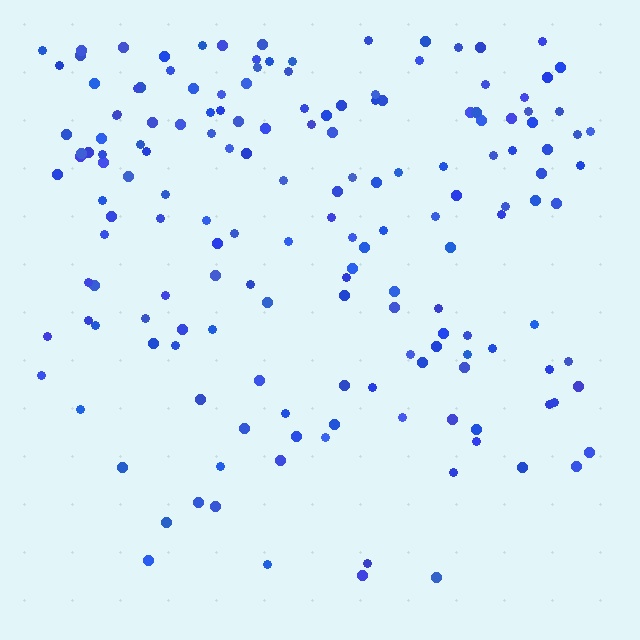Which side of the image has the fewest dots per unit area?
The bottom.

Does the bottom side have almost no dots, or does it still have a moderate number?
Still a moderate number, just noticeably fewer than the top.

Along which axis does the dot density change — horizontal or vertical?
Vertical.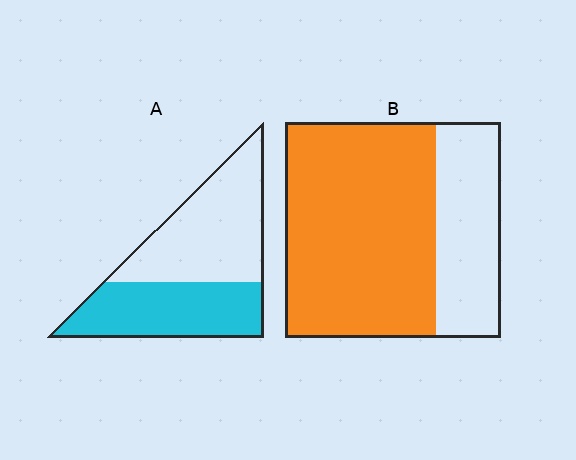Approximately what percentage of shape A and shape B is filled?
A is approximately 45% and B is approximately 70%.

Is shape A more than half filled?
No.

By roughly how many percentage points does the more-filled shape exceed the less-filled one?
By roughly 25 percentage points (B over A).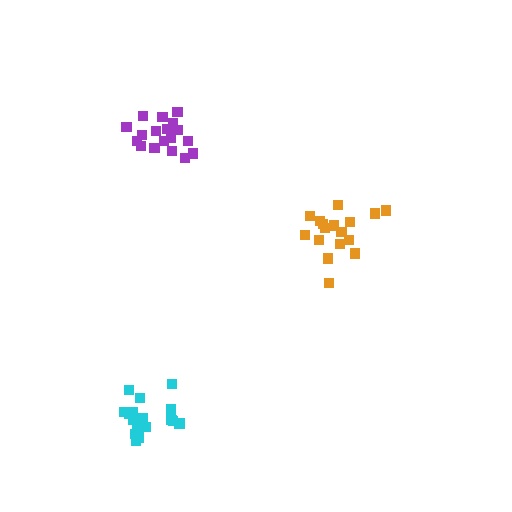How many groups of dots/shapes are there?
There are 3 groups.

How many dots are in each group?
Group 1: 19 dots, Group 2: 17 dots, Group 3: 18 dots (54 total).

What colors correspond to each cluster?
The clusters are colored: purple, orange, cyan.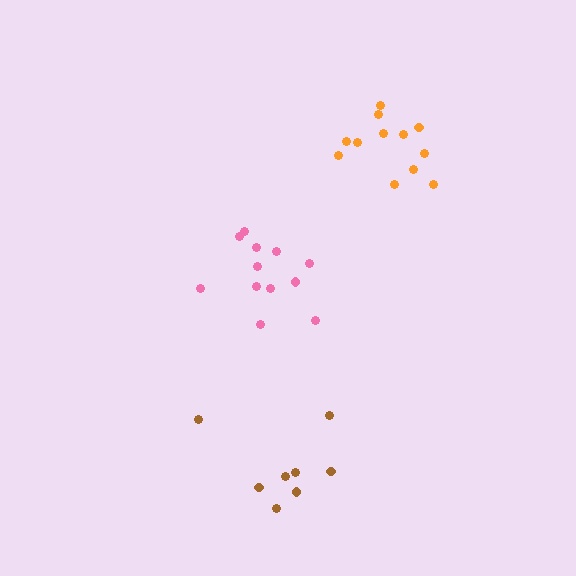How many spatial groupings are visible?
There are 3 spatial groupings.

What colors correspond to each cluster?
The clusters are colored: pink, orange, brown.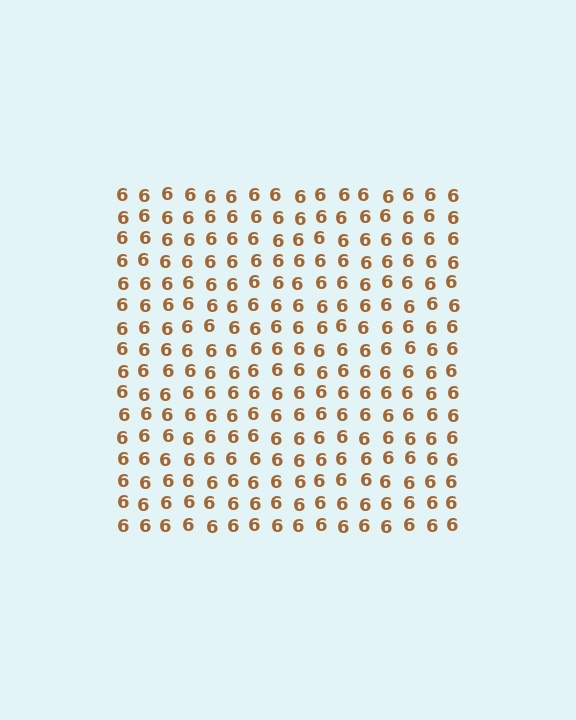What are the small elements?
The small elements are digit 6's.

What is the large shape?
The large shape is a square.